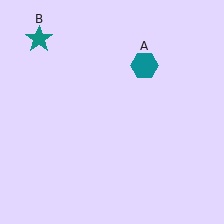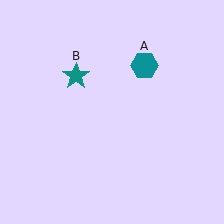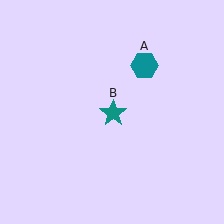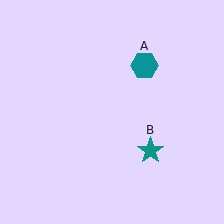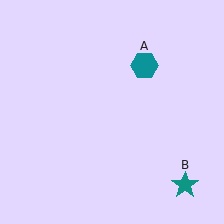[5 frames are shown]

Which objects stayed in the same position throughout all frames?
Teal hexagon (object A) remained stationary.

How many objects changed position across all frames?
1 object changed position: teal star (object B).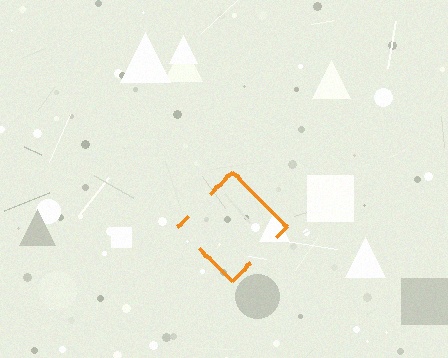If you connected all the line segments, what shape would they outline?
They would outline a diamond.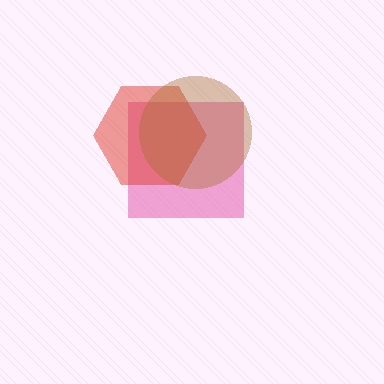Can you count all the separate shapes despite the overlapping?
Yes, there are 3 separate shapes.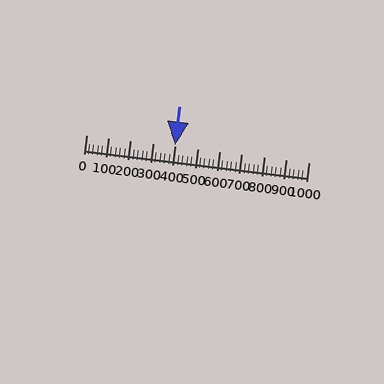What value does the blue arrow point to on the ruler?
The blue arrow points to approximately 400.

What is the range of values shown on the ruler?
The ruler shows values from 0 to 1000.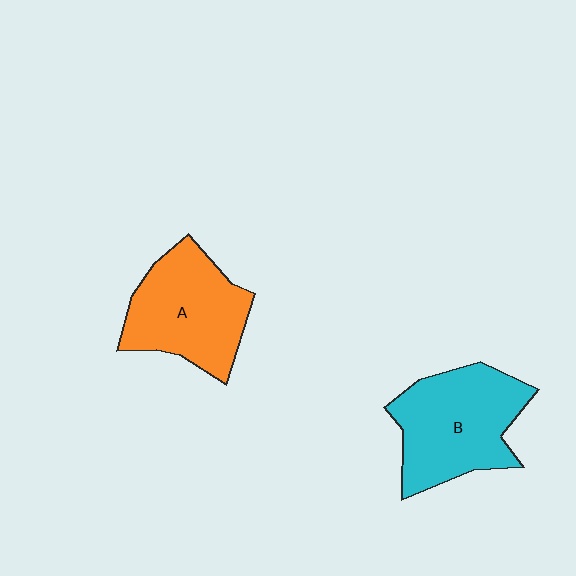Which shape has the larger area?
Shape B (cyan).